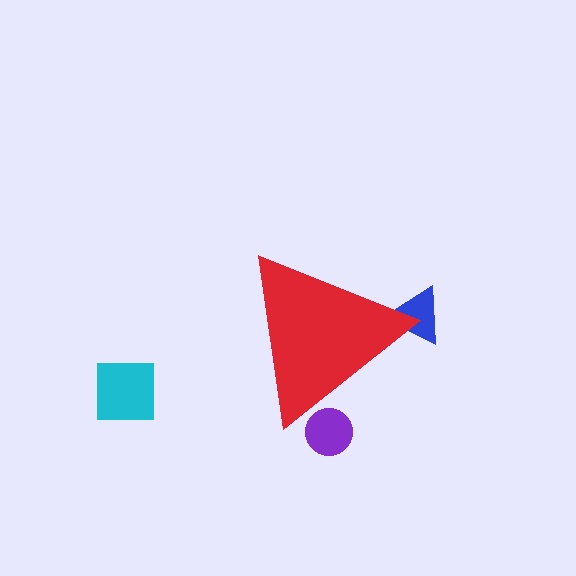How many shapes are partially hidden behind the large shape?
2 shapes are partially hidden.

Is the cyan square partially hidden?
No, the cyan square is fully visible.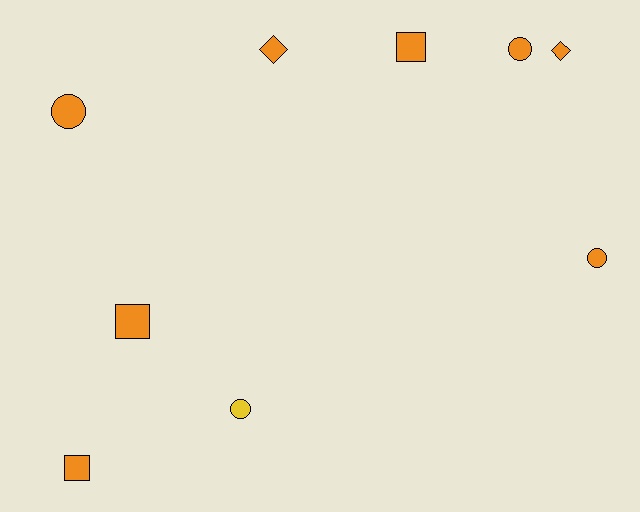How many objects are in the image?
There are 9 objects.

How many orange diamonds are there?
There are 2 orange diamonds.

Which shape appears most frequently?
Circle, with 4 objects.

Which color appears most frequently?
Orange, with 8 objects.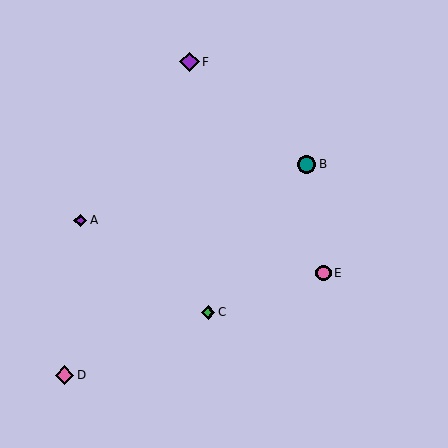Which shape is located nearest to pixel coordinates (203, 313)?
The green diamond (labeled C) at (208, 312) is nearest to that location.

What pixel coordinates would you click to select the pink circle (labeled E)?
Click at (324, 273) to select the pink circle E.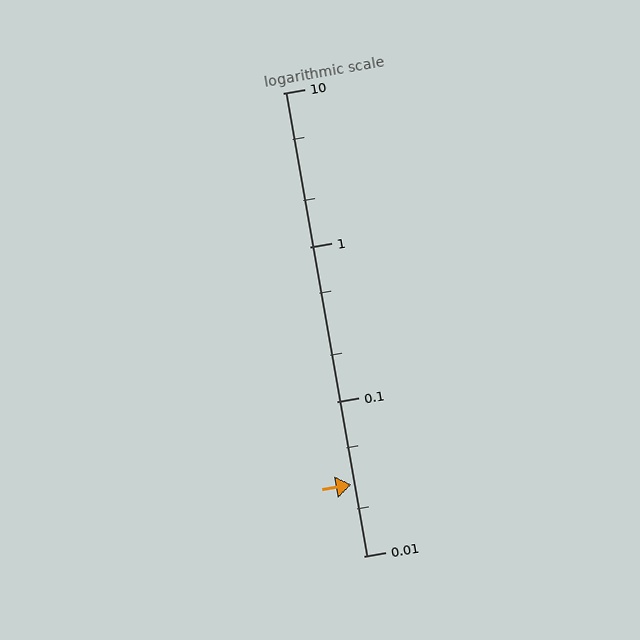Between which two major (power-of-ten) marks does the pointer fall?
The pointer is between 0.01 and 0.1.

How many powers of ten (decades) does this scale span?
The scale spans 3 decades, from 0.01 to 10.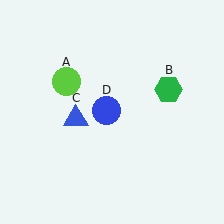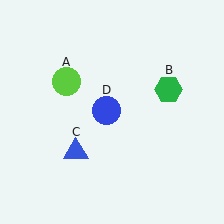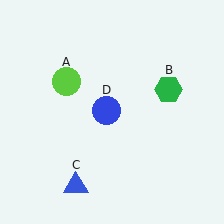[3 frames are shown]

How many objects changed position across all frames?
1 object changed position: blue triangle (object C).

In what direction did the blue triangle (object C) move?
The blue triangle (object C) moved down.